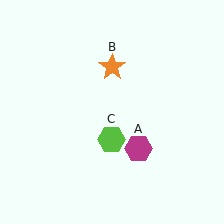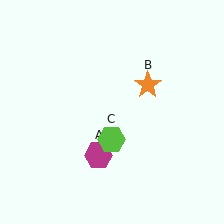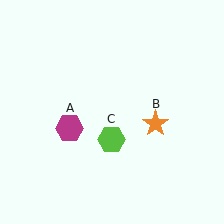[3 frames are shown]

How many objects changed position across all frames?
2 objects changed position: magenta hexagon (object A), orange star (object B).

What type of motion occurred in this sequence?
The magenta hexagon (object A), orange star (object B) rotated clockwise around the center of the scene.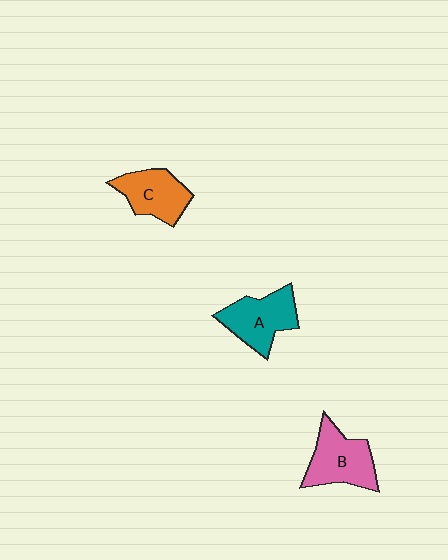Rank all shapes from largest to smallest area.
From largest to smallest: B (pink), A (teal), C (orange).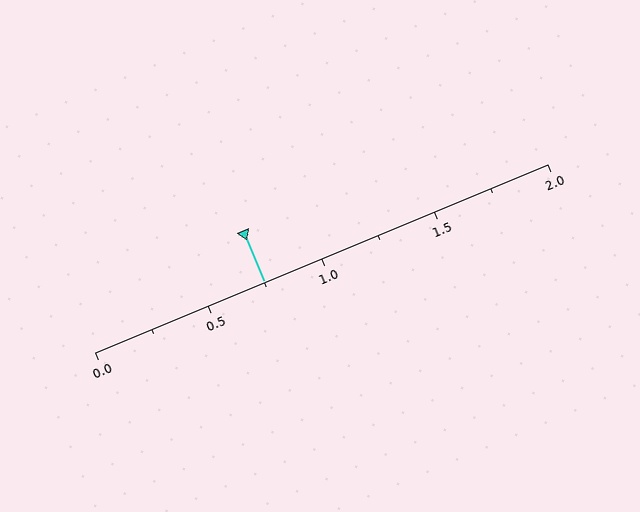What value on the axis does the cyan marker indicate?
The marker indicates approximately 0.75.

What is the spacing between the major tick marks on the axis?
The major ticks are spaced 0.5 apart.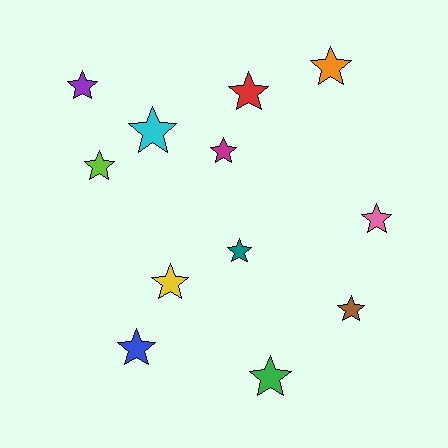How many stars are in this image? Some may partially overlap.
There are 12 stars.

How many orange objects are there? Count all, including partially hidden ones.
There is 1 orange object.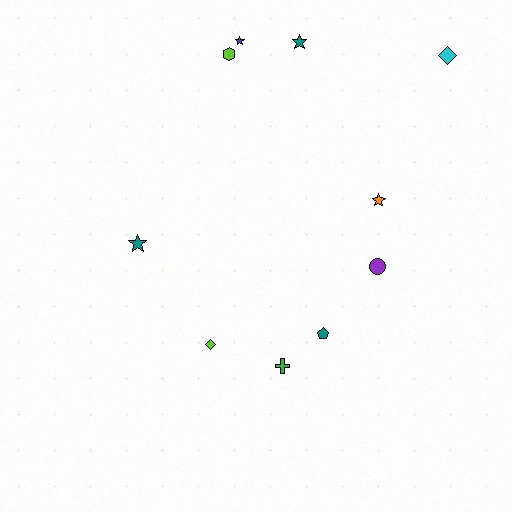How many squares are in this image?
There are no squares.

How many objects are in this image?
There are 10 objects.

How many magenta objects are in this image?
There are no magenta objects.